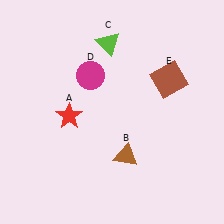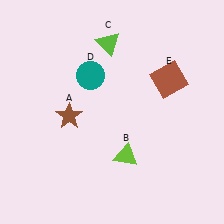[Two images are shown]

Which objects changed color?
A changed from red to brown. B changed from brown to lime. D changed from magenta to teal.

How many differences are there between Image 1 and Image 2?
There are 3 differences between the two images.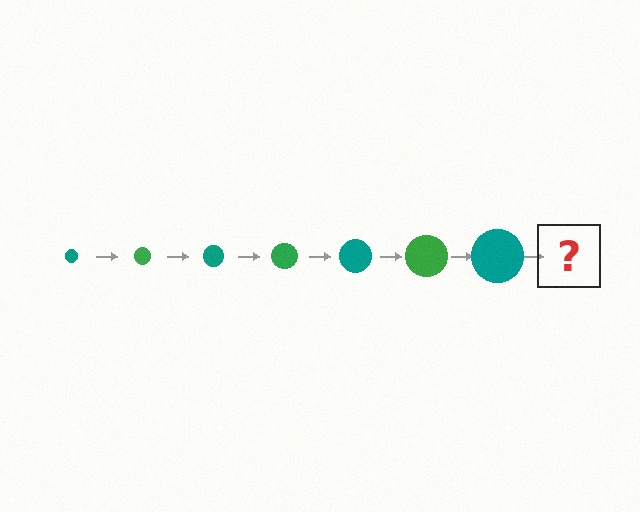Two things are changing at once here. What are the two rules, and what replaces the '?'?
The two rules are that the circle grows larger each step and the color cycles through teal and green. The '?' should be a green circle, larger than the previous one.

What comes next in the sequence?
The next element should be a green circle, larger than the previous one.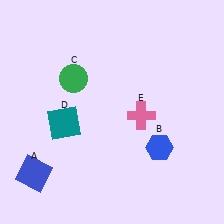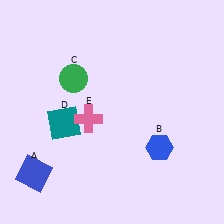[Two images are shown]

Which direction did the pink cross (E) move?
The pink cross (E) moved left.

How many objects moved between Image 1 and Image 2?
1 object moved between the two images.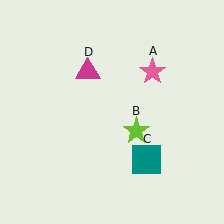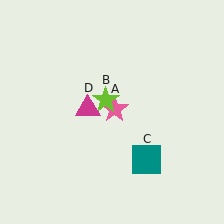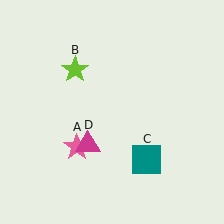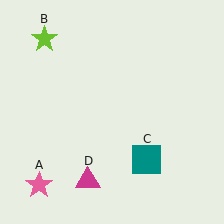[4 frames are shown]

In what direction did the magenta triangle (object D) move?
The magenta triangle (object D) moved down.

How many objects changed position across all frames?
3 objects changed position: pink star (object A), lime star (object B), magenta triangle (object D).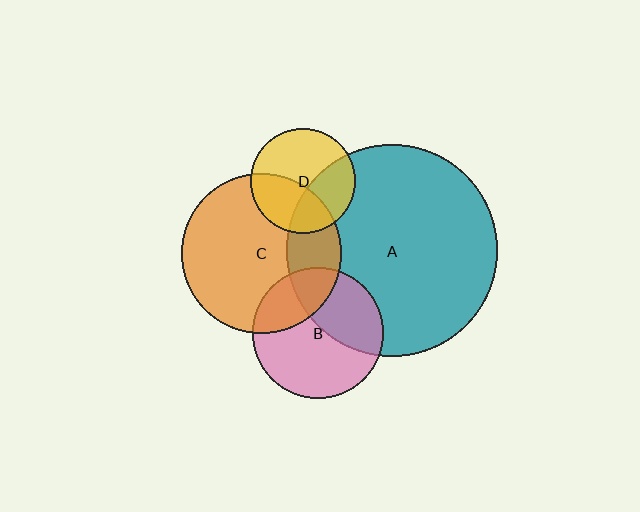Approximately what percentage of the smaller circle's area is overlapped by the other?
Approximately 35%.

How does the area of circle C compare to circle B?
Approximately 1.5 times.